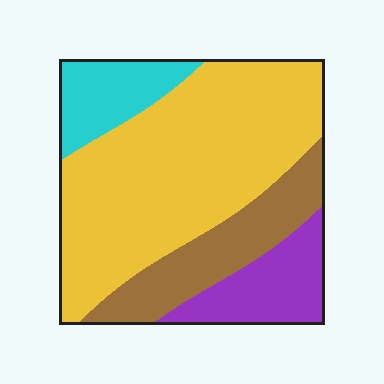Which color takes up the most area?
Yellow, at roughly 55%.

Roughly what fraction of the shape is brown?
Brown takes up between a sixth and a third of the shape.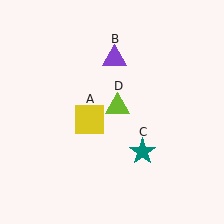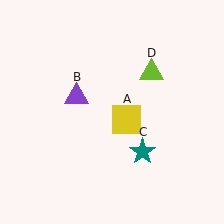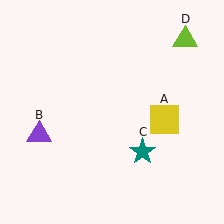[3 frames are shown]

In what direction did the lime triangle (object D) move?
The lime triangle (object D) moved up and to the right.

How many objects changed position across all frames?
3 objects changed position: yellow square (object A), purple triangle (object B), lime triangle (object D).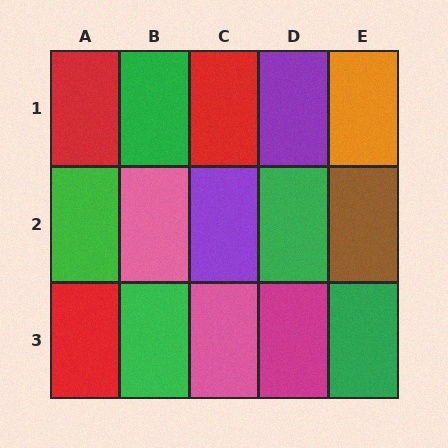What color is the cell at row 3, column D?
Magenta.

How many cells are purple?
2 cells are purple.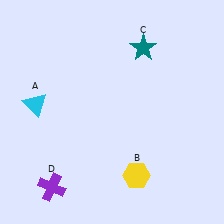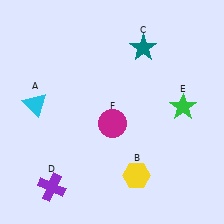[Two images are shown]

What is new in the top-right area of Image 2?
A green star (E) was added in the top-right area of Image 2.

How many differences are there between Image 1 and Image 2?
There are 2 differences between the two images.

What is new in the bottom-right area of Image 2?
A magenta circle (F) was added in the bottom-right area of Image 2.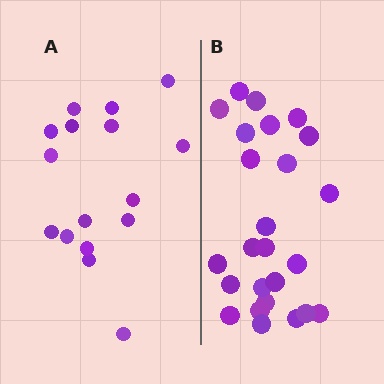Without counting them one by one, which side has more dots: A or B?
Region B (the right region) has more dots.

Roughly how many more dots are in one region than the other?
Region B has roughly 8 or so more dots than region A.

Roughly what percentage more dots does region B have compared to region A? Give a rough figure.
About 55% more.